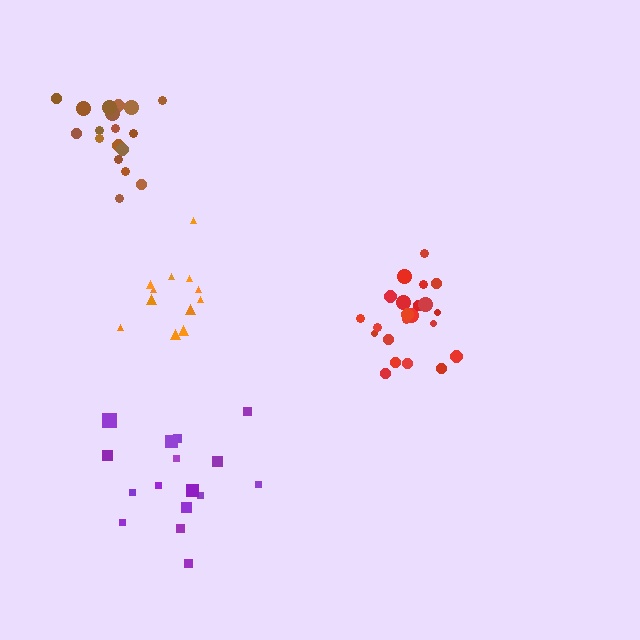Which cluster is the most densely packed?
Red.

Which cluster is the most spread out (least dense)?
Purple.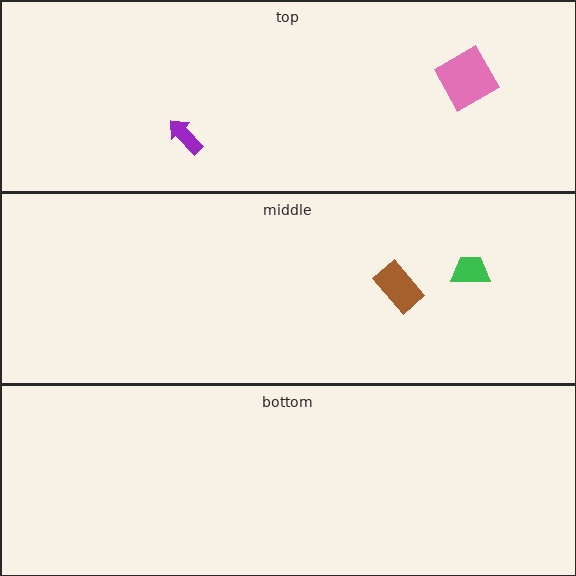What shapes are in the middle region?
The brown rectangle, the green trapezoid.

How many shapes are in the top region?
2.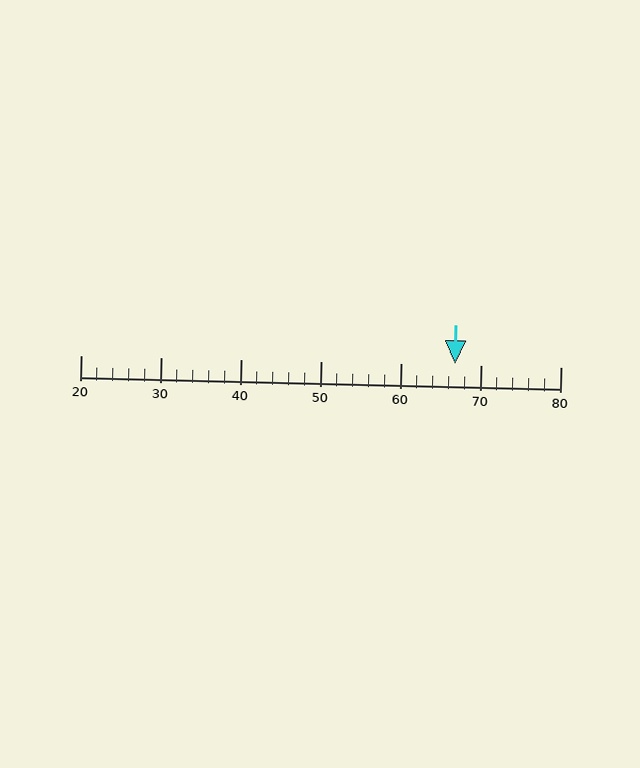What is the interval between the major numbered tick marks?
The major tick marks are spaced 10 units apart.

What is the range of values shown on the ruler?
The ruler shows values from 20 to 80.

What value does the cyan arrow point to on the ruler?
The cyan arrow points to approximately 67.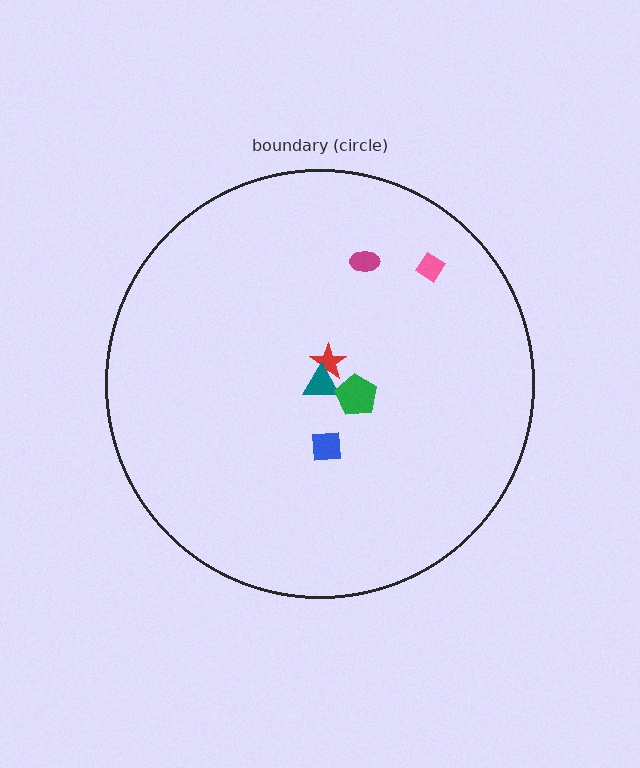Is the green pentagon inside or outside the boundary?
Inside.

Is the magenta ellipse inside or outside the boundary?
Inside.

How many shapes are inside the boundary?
6 inside, 0 outside.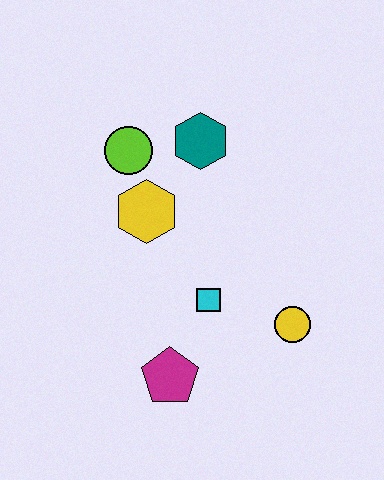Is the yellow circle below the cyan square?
Yes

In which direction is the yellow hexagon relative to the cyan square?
The yellow hexagon is above the cyan square.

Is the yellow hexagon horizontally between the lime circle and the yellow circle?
Yes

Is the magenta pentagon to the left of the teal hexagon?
Yes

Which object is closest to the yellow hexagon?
The lime circle is closest to the yellow hexagon.